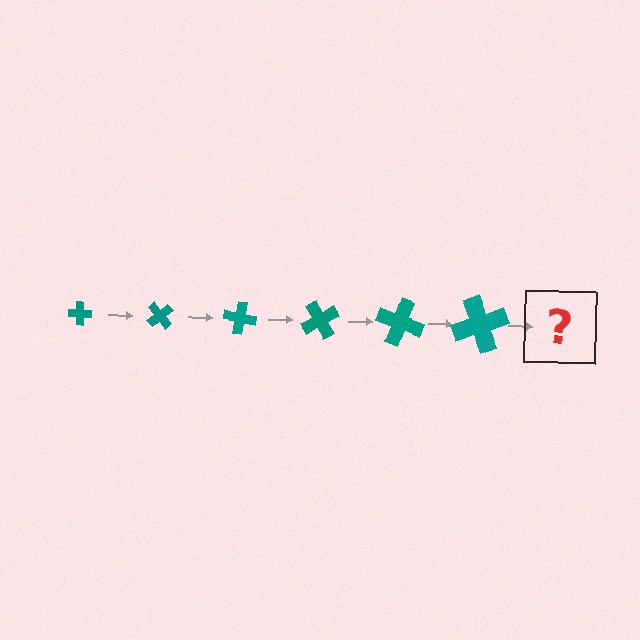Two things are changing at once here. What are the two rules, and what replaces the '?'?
The two rules are that the cross grows larger each step and it rotates 50 degrees each step. The '?' should be a cross, larger than the previous one and rotated 300 degrees from the start.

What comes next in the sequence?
The next element should be a cross, larger than the previous one and rotated 300 degrees from the start.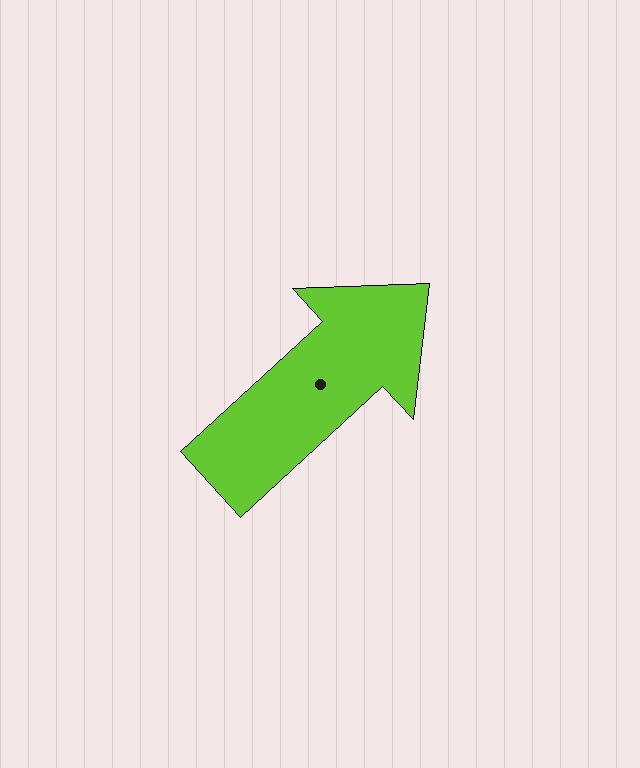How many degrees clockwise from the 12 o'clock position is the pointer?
Approximately 48 degrees.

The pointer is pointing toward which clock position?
Roughly 2 o'clock.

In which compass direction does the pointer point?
Northeast.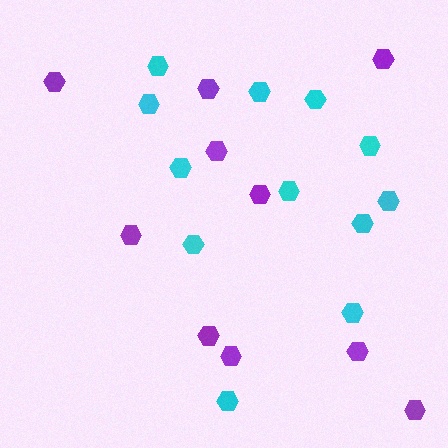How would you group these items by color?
There are 2 groups: one group of cyan hexagons (12) and one group of purple hexagons (10).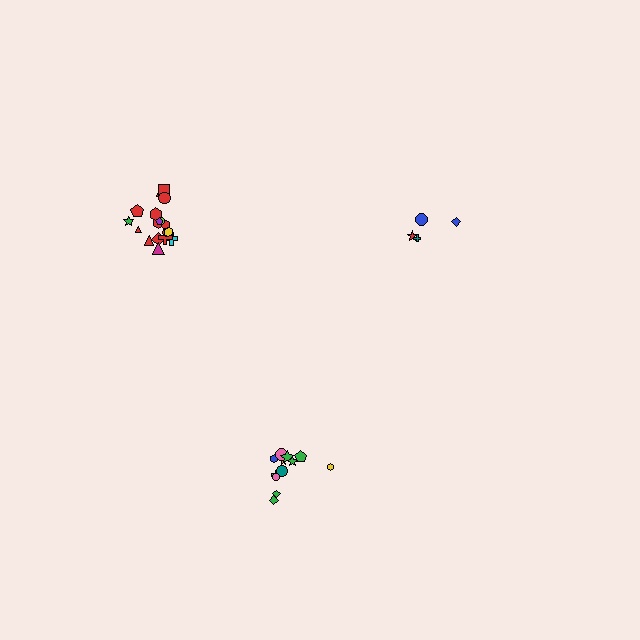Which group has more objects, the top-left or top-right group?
The top-left group.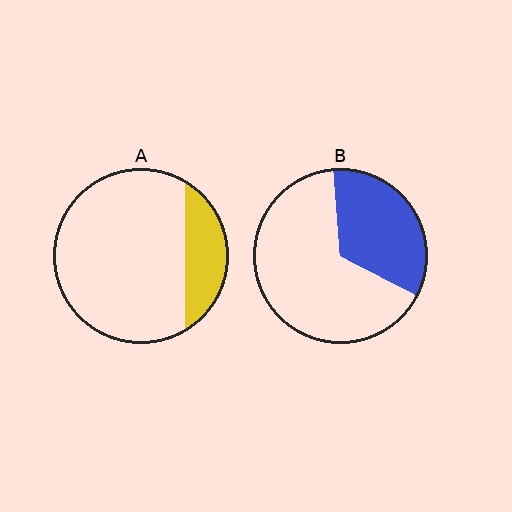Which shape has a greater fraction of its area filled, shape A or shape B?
Shape B.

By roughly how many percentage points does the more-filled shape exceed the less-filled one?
By roughly 15 percentage points (B over A).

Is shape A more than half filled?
No.